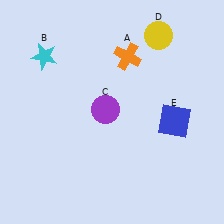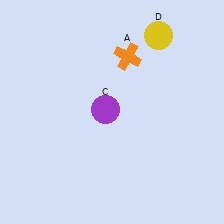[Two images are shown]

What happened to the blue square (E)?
The blue square (E) was removed in Image 2. It was in the bottom-right area of Image 1.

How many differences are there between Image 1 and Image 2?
There are 2 differences between the two images.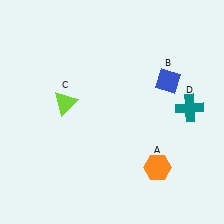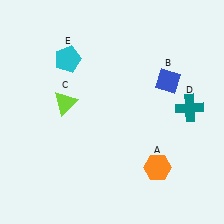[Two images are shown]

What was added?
A cyan pentagon (E) was added in Image 2.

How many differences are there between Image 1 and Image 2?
There is 1 difference between the two images.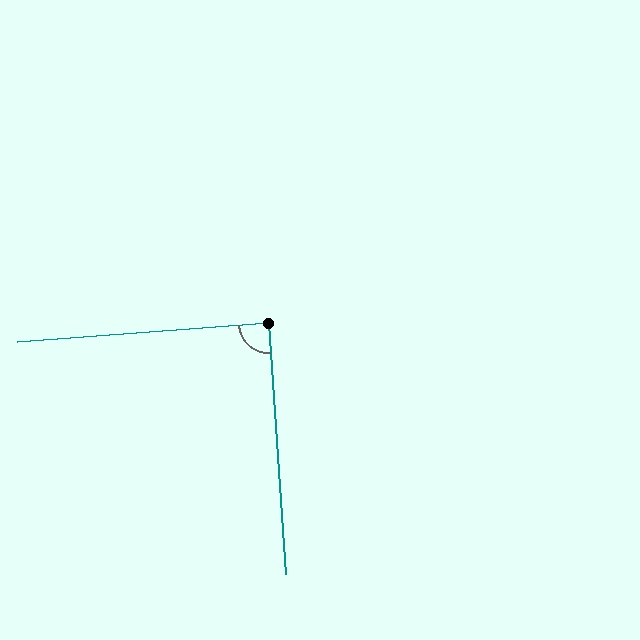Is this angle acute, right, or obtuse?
It is approximately a right angle.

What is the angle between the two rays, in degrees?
Approximately 90 degrees.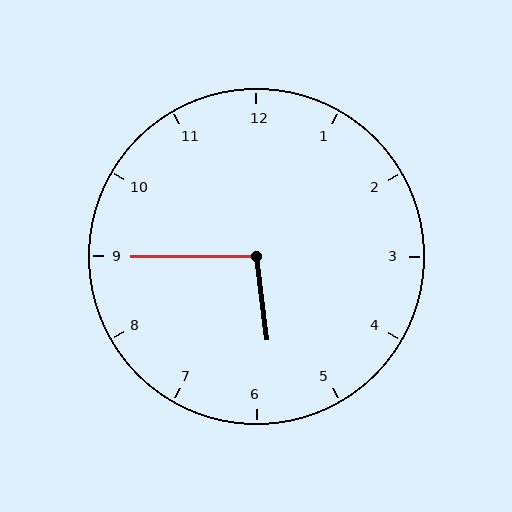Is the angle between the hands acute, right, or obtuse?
It is obtuse.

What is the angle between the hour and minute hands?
Approximately 98 degrees.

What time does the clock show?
5:45.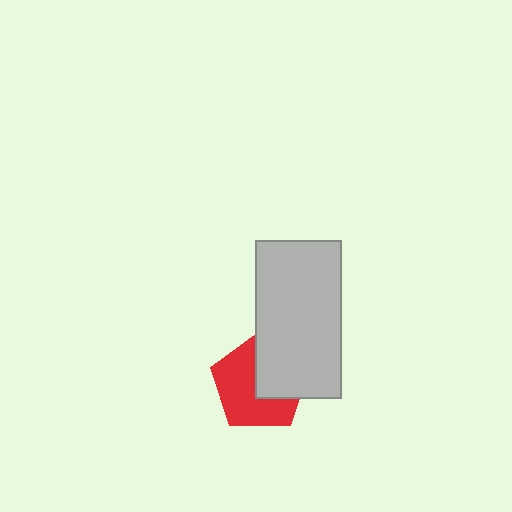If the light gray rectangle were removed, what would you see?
You would see the complete red pentagon.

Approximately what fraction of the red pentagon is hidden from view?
Roughly 40% of the red pentagon is hidden behind the light gray rectangle.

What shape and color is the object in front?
The object in front is a light gray rectangle.